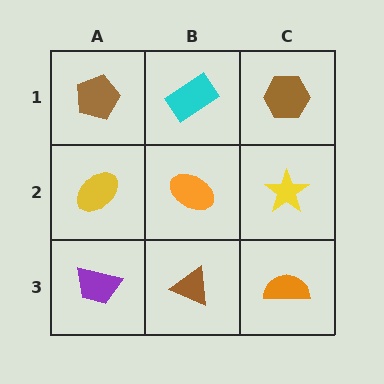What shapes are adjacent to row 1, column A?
A yellow ellipse (row 2, column A), a cyan rectangle (row 1, column B).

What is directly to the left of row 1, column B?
A brown pentagon.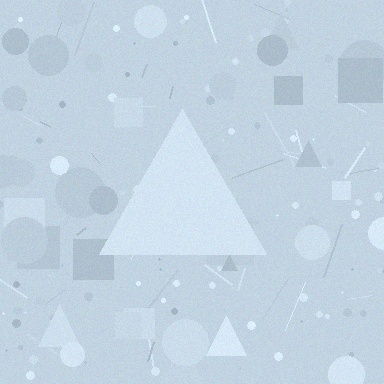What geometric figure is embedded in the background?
A triangle is embedded in the background.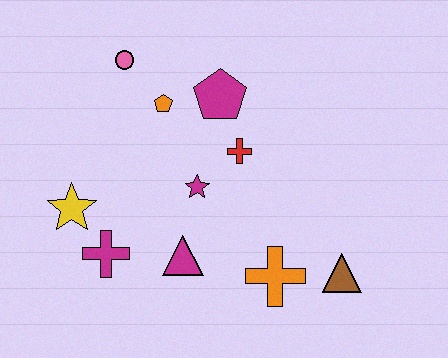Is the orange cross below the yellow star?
Yes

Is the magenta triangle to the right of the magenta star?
No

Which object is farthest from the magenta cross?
The brown triangle is farthest from the magenta cross.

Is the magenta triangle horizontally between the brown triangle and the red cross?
No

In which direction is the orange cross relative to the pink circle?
The orange cross is below the pink circle.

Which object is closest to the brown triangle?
The orange cross is closest to the brown triangle.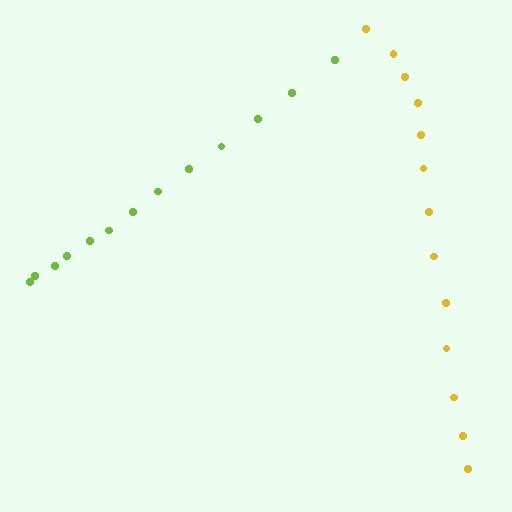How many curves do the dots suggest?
There are 2 distinct paths.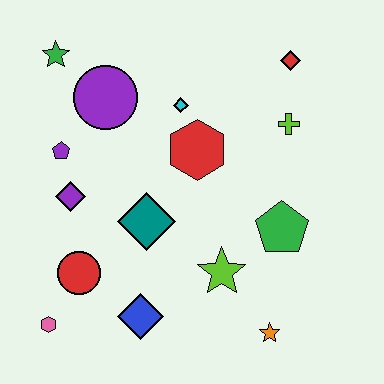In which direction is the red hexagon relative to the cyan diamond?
The red hexagon is below the cyan diamond.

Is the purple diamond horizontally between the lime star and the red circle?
No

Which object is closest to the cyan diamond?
The red hexagon is closest to the cyan diamond.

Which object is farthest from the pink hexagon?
The red diamond is farthest from the pink hexagon.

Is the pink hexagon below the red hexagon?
Yes